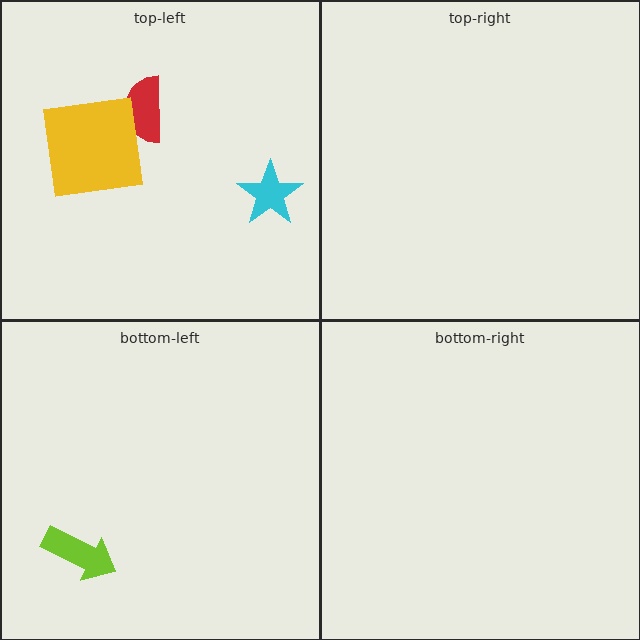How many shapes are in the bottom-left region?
1.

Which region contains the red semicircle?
The top-left region.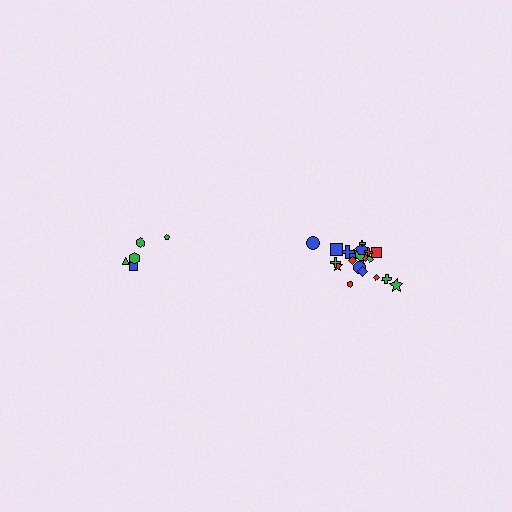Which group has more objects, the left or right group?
The right group.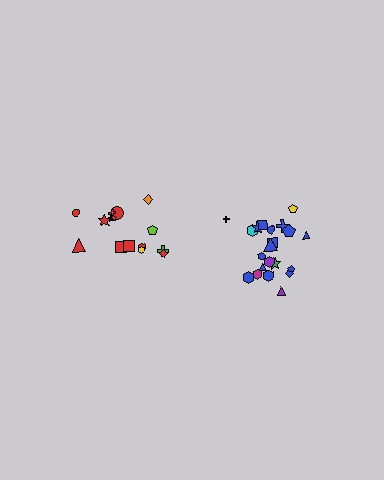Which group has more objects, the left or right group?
The right group.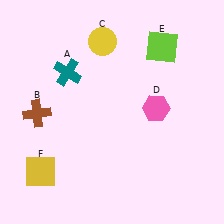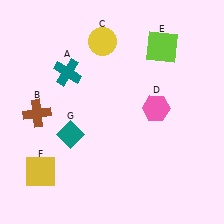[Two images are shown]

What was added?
A teal diamond (G) was added in Image 2.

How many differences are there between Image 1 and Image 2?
There is 1 difference between the two images.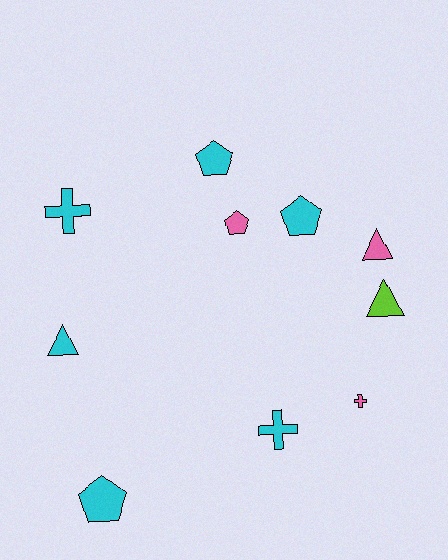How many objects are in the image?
There are 10 objects.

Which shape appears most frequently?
Pentagon, with 4 objects.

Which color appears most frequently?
Cyan, with 6 objects.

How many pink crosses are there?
There is 1 pink cross.